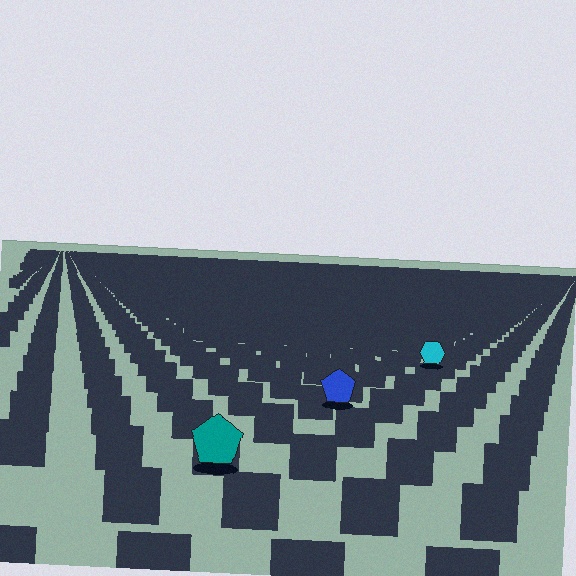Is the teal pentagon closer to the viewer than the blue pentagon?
Yes. The teal pentagon is closer — you can tell from the texture gradient: the ground texture is coarser near it.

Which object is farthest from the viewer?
The cyan hexagon is farthest from the viewer. It appears smaller and the ground texture around it is denser.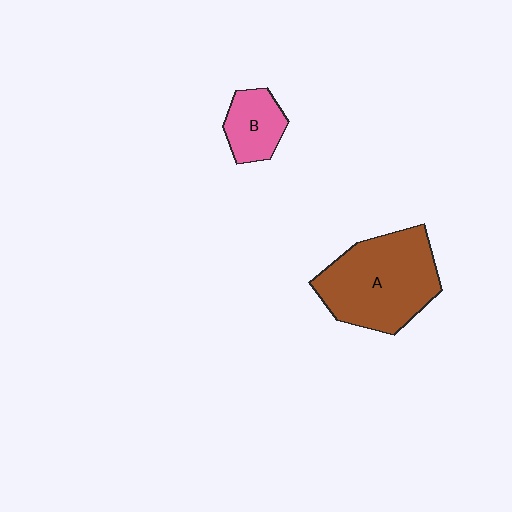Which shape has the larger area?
Shape A (brown).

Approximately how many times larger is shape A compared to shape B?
Approximately 2.6 times.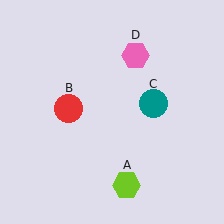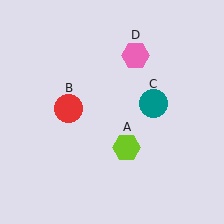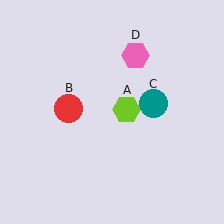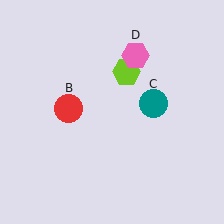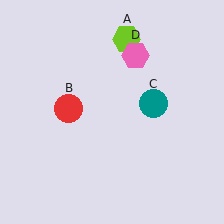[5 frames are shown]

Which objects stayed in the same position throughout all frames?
Red circle (object B) and teal circle (object C) and pink hexagon (object D) remained stationary.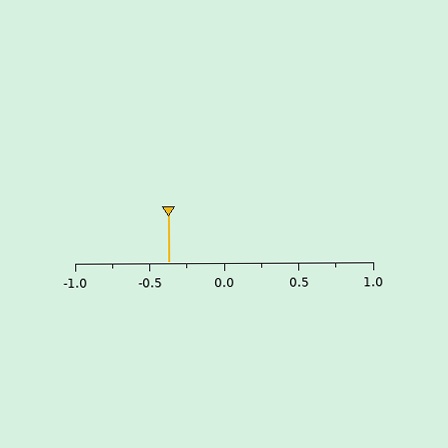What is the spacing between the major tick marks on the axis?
The major ticks are spaced 0.5 apart.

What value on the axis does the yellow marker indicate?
The marker indicates approximately -0.38.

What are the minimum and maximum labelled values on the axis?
The axis runs from -1.0 to 1.0.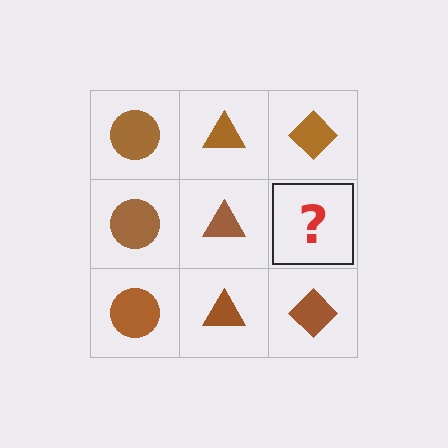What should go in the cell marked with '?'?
The missing cell should contain a brown diamond.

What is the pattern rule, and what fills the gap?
The rule is that each column has a consistent shape. The gap should be filled with a brown diamond.